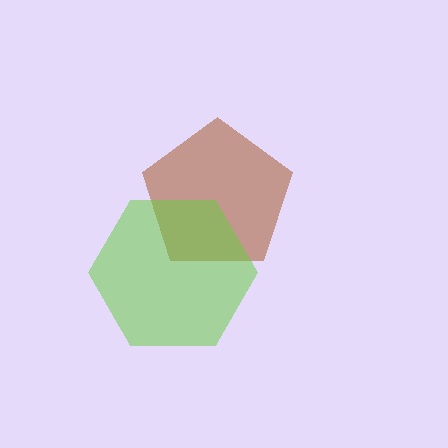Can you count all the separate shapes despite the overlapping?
Yes, there are 2 separate shapes.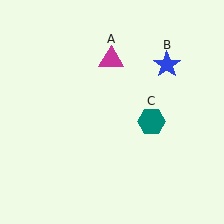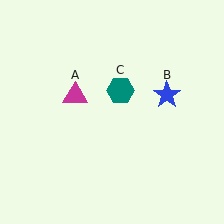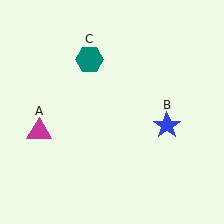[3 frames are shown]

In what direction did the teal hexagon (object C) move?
The teal hexagon (object C) moved up and to the left.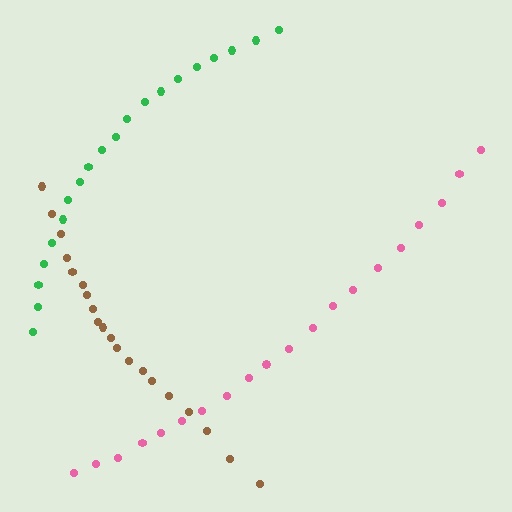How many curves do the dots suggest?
There are 3 distinct paths.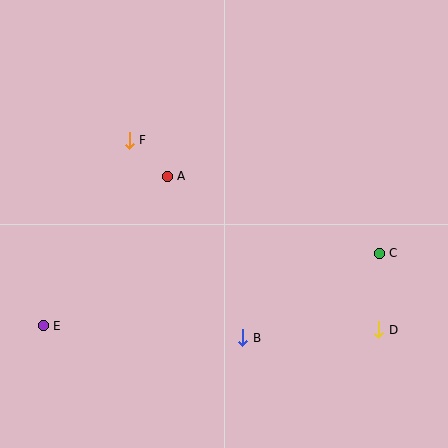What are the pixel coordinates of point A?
Point A is at (167, 176).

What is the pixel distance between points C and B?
The distance between C and B is 161 pixels.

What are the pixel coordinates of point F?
Point F is at (129, 140).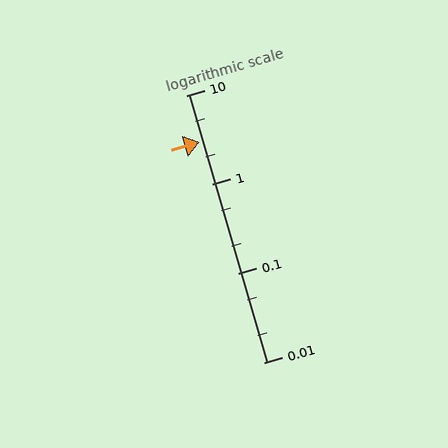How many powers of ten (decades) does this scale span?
The scale spans 3 decades, from 0.01 to 10.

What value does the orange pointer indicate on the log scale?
The pointer indicates approximately 3.